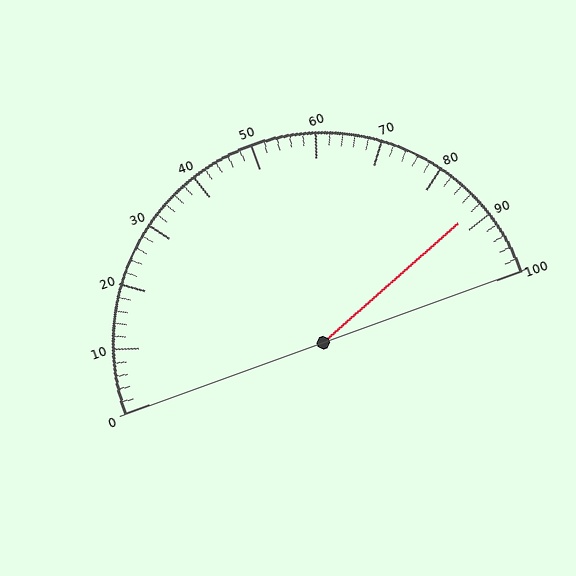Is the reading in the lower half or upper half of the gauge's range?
The reading is in the upper half of the range (0 to 100).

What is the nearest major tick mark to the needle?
The nearest major tick mark is 90.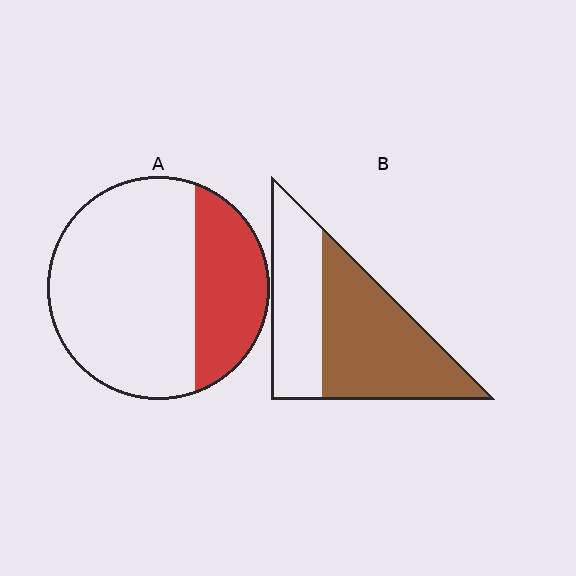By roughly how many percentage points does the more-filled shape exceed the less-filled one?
By roughly 30 percentage points (B over A).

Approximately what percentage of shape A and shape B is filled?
A is approximately 30% and B is approximately 60%.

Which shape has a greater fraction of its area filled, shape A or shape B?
Shape B.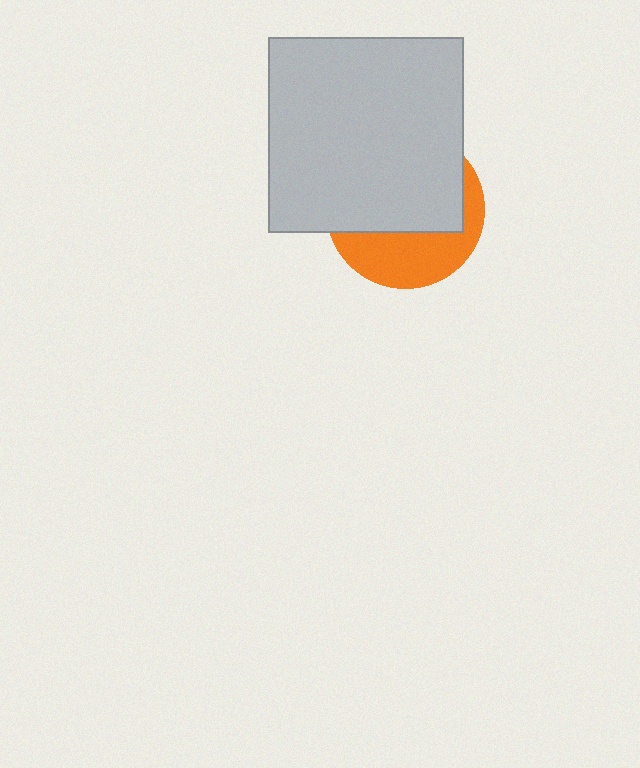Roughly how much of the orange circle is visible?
A small part of it is visible (roughly 38%).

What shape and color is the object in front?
The object in front is a light gray square.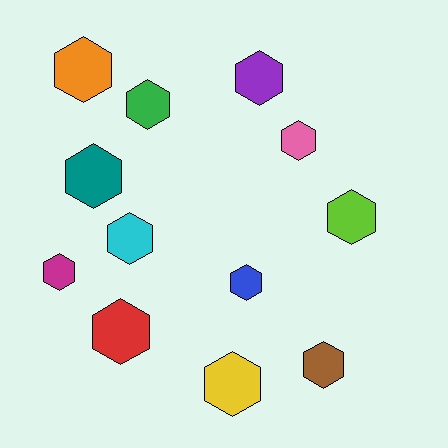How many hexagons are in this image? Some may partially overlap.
There are 12 hexagons.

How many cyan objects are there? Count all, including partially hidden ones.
There is 1 cyan object.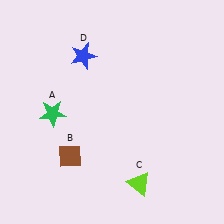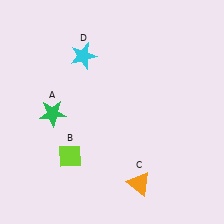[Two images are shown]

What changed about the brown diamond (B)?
In Image 1, B is brown. In Image 2, it changed to lime.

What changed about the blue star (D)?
In Image 1, D is blue. In Image 2, it changed to cyan.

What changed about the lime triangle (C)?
In Image 1, C is lime. In Image 2, it changed to orange.